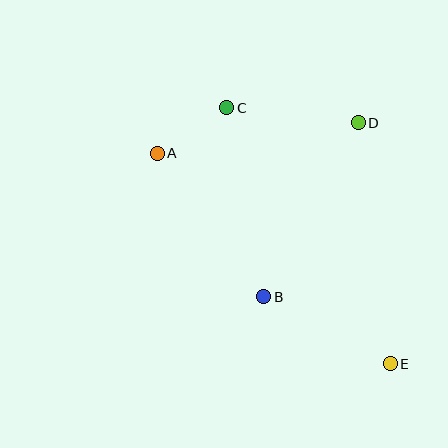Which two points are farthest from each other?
Points A and E are farthest from each other.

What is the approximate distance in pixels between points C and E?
The distance between C and E is approximately 304 pixels.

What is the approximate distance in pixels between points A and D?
The distance between A and D is approximately 203 pixels.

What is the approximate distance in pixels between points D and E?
The distance between D and E is approximately 244 pixels.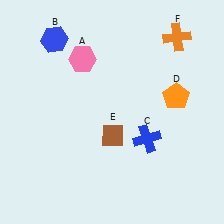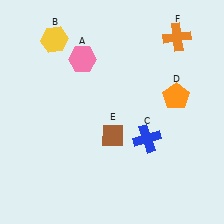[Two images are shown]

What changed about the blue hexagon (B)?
In Image 1, B is blue. In Image 2, it changed to yellow.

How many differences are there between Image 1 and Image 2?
There is 1 difference between the two images.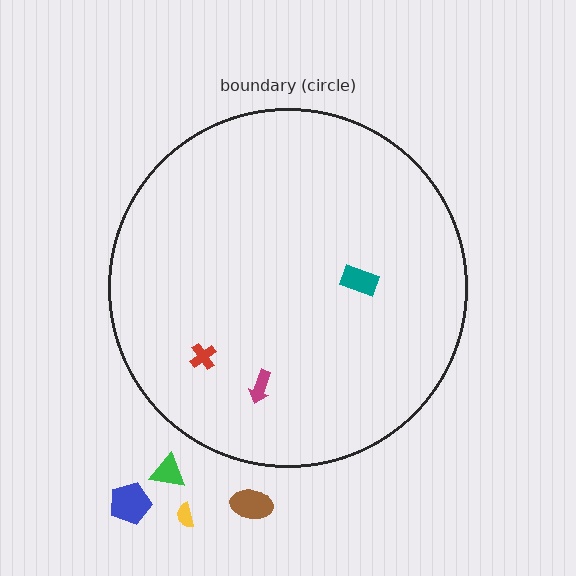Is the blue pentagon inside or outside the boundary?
Outside.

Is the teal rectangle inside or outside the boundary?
Inside.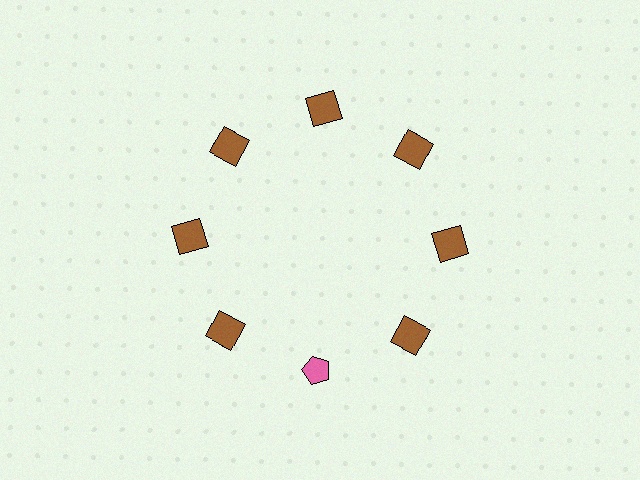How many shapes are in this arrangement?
There are 8 shapes arranged in a ring pattern.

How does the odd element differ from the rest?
It differs in both color (pink instead of brown) and shape (pentagon instead of square).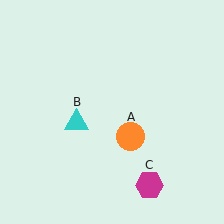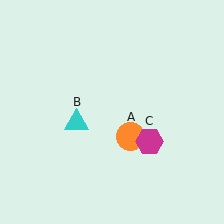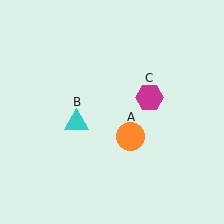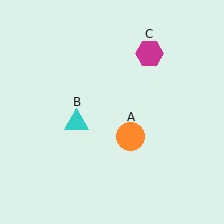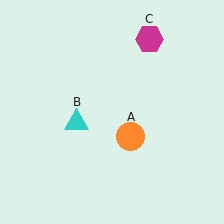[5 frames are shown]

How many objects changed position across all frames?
1 object changed position: magenta hexagon (object C).